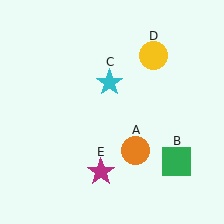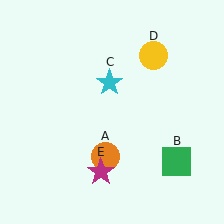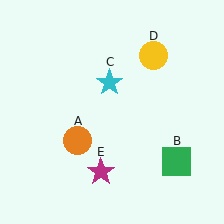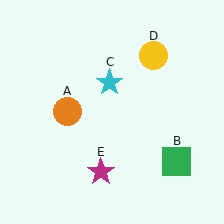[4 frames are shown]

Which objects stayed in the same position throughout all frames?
Green square (object B) and cyan star (object C) and yellow circle (object D) and magenta star (object E) remained stationary.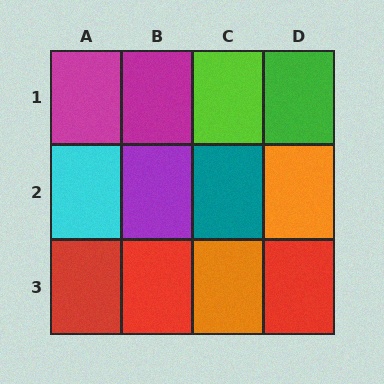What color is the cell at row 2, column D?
Orange.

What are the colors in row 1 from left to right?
Magenta, magenta, lime, green.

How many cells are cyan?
1 cell is cyan.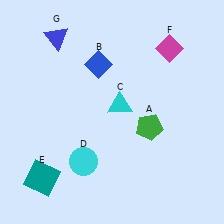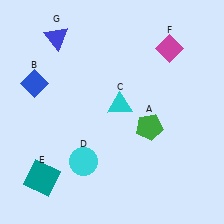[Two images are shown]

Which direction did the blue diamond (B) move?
The blue diamond (B) moved left.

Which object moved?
The blue diamond (B) moved left.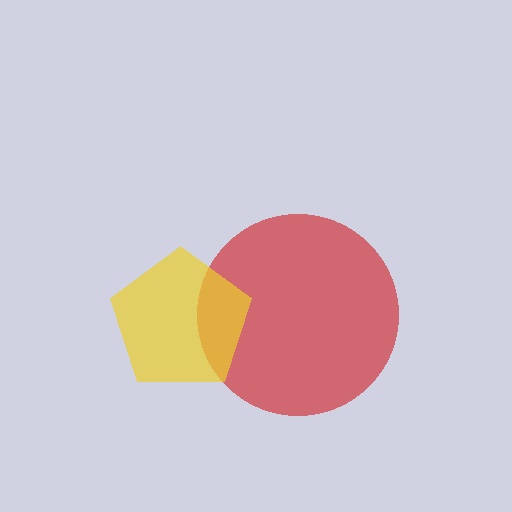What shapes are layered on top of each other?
The layered shapes are: a red circle, a yellow pentagon.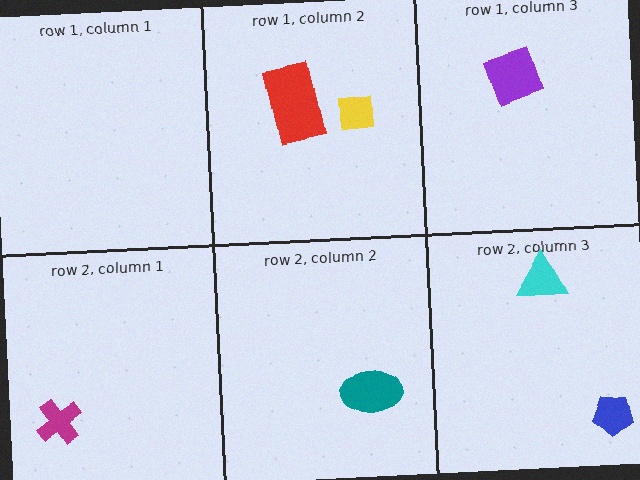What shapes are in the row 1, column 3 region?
The purple square.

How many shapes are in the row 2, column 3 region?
2.